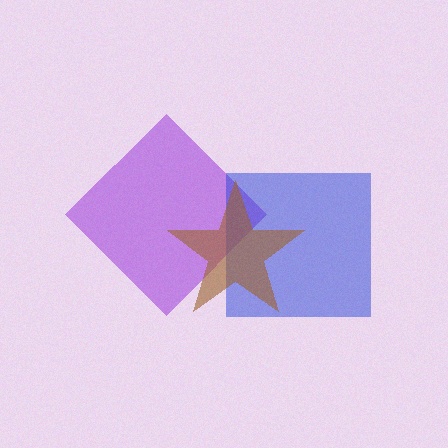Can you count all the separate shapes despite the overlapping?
Yes, there are 3 separate shapes.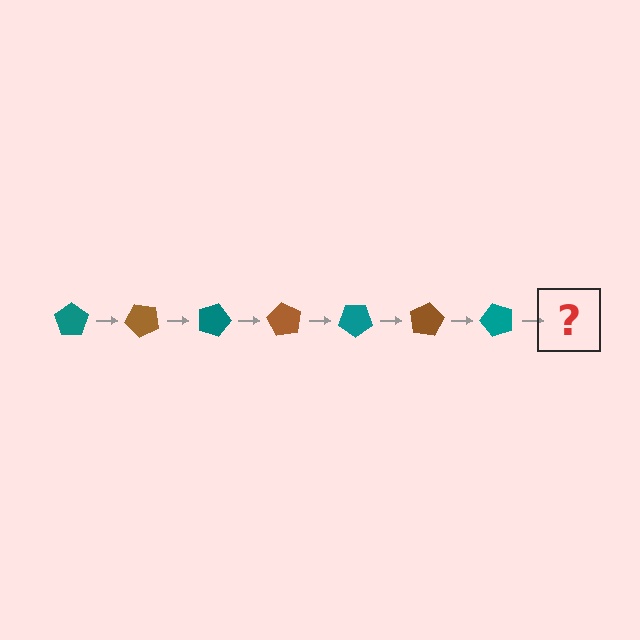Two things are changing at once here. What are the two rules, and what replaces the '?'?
The two rules are that it rotates 45 degrees each step and the color cycles through teal and brown. The '?' should be a brown pentagon, rotated 315 degrees from the start.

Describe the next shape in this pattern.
It should be a brown pentagon, rotated 315 degrees from the start.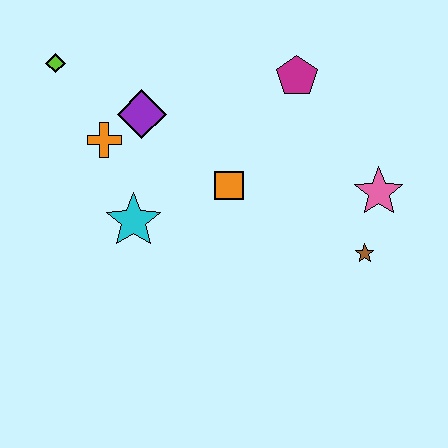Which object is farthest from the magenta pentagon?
The lime diamond is farthest from the magenta pentagon.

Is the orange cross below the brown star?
No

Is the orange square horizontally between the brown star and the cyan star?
Yes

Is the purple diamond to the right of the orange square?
No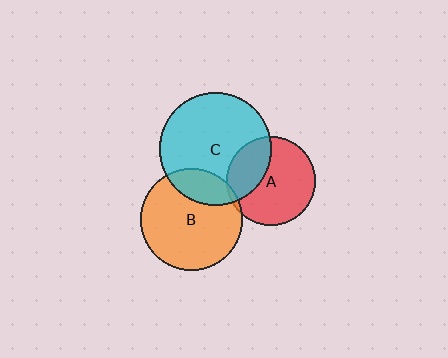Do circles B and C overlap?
Yes.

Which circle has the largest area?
Circle C (cyan).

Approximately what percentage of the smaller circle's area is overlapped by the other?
Approximately 20%.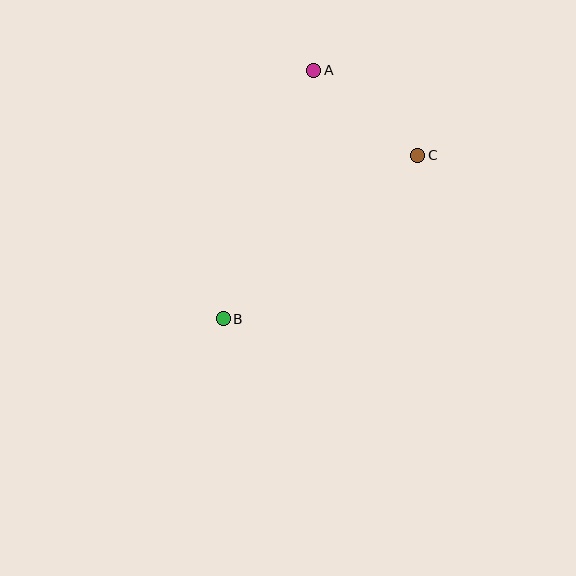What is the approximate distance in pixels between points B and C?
The distance between B and C is approximately 254 pixels.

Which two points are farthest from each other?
Points A and B are farthest from each other.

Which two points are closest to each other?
Points A and C are closest to each other.